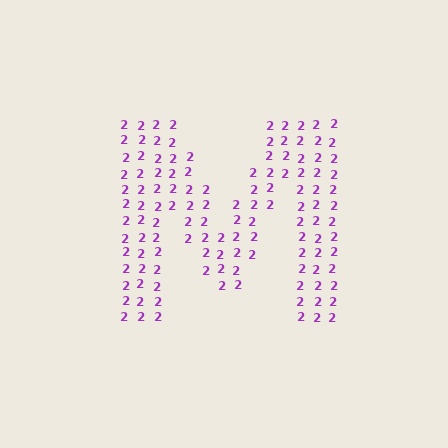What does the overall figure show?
The overall figure shows the letter M.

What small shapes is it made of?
It is made of small digit 2's.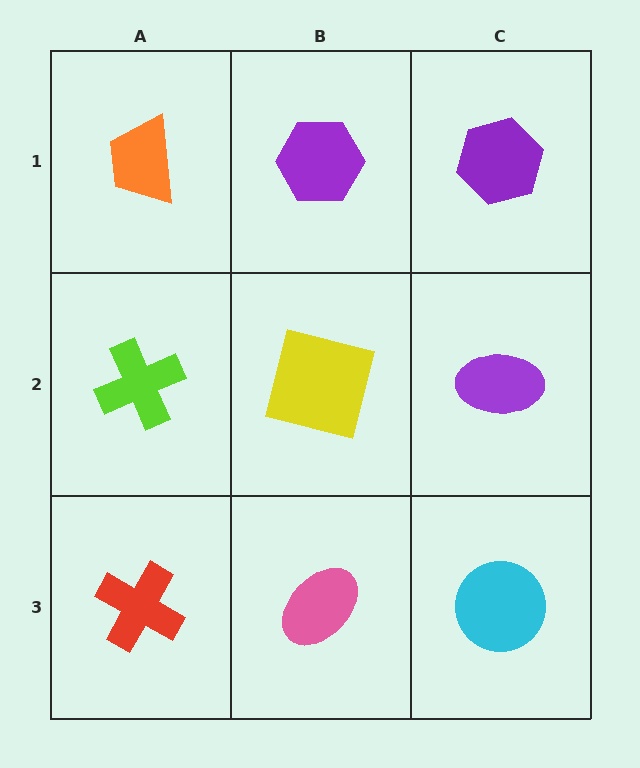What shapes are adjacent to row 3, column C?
A purple ellipse (row 2, column C), a pink ellipse (row 3, column B).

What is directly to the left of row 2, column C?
A yellow square.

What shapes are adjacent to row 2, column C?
A purple hexagon (row 1, column C), a cyan circle (row 3, column C), a yellow square (row 2, column B).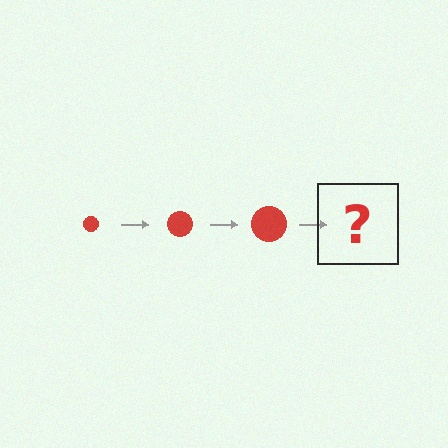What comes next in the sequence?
The next element should be a red circle, larger than the previous one.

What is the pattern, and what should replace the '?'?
The pattern is that the circle gets progressively larger each step. The '?' should be a red circle, larger than the previous one.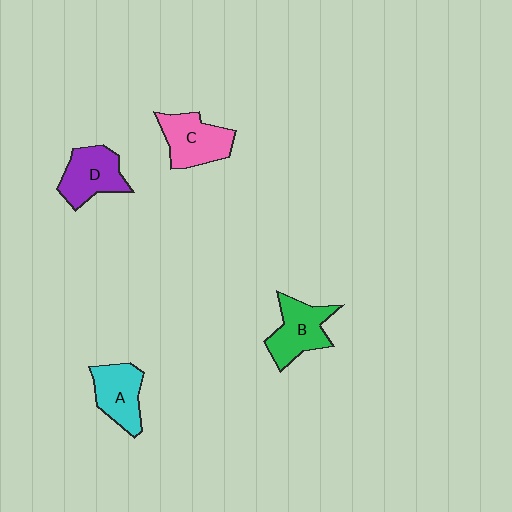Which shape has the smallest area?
Shape A (cyan).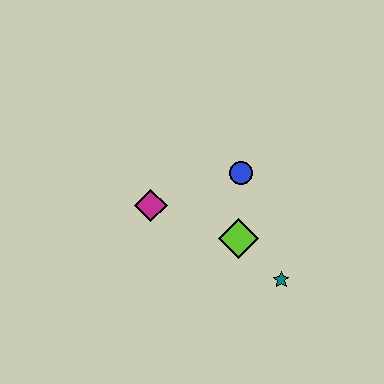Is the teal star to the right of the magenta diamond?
Yes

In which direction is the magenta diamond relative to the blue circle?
The magenta diamond is to the left of the blue circle.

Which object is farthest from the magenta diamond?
The teal star is farthest from the magenta diamond.